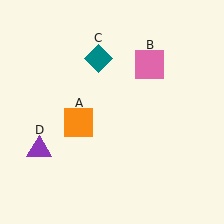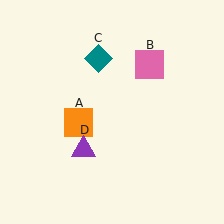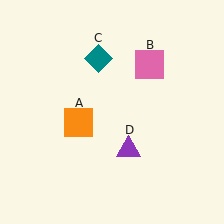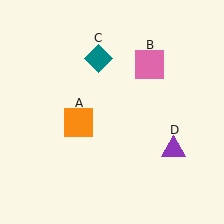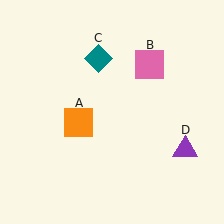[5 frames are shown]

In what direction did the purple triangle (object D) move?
The purple triangle (object D) moved right.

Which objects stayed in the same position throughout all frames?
Orange square (object A) and pink square (object B) and teal diamond (object C) remained stationary.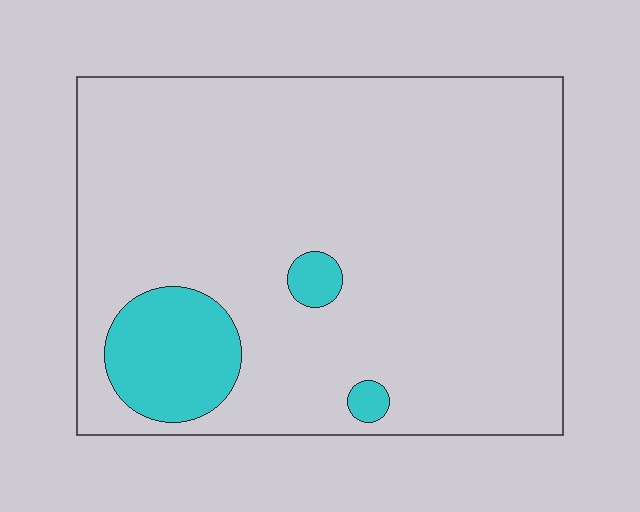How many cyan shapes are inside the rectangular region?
3.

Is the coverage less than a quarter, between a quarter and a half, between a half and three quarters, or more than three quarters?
Less than a quarter.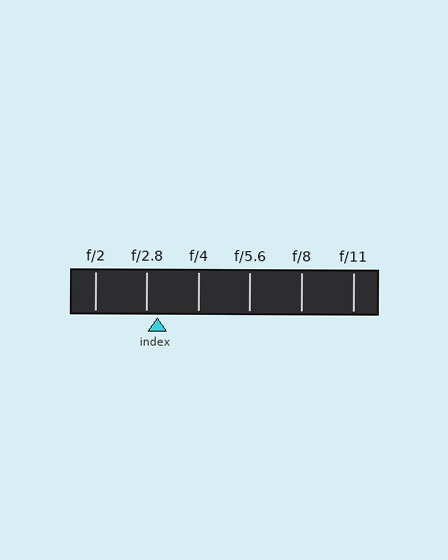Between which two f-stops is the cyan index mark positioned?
The index mark is between f/2.8 and f/4.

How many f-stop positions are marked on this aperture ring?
There are 6 f-stop positions marked.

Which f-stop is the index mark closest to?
The index mark is closest to f/2.8.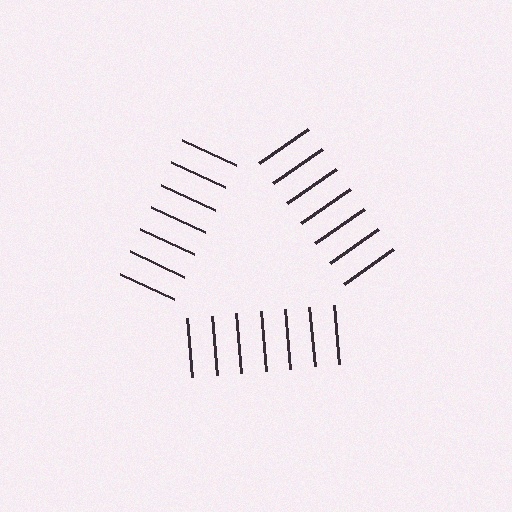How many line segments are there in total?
21 — 7 along each of the 3 edges.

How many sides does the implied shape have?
3 sides — the line-ends trace a triangle.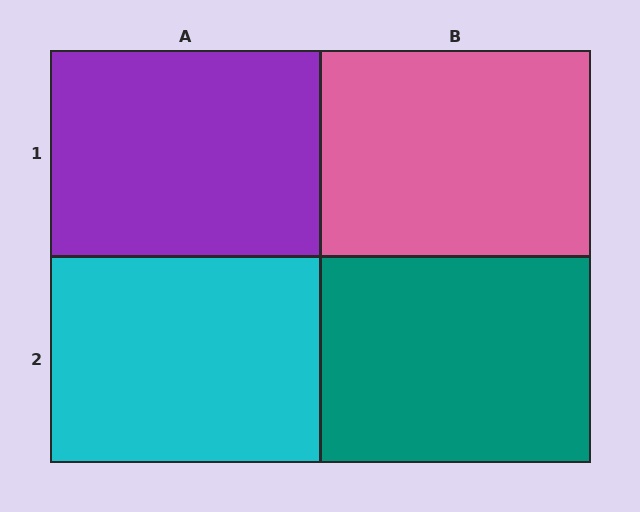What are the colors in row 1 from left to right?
Purple, pink.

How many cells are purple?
1 cell is purple.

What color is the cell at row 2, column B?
Teal.